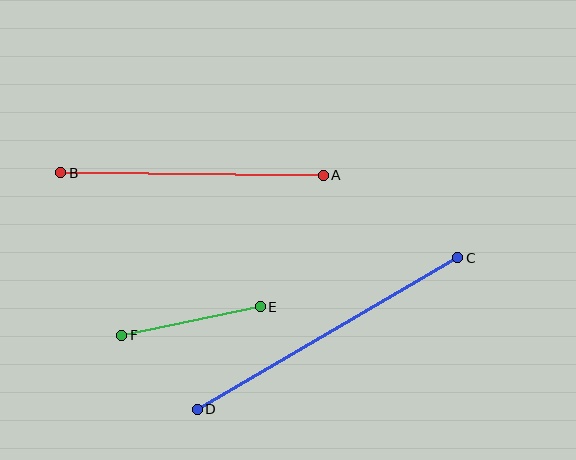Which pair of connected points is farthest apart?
Points C and D are farthest apart.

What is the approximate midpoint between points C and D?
The midpoint is at approximately (328, 334) pixels.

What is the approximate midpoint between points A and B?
The midpoint is at approximately (192, 174) pixels.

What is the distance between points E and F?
The distance is approximately 142 pixels.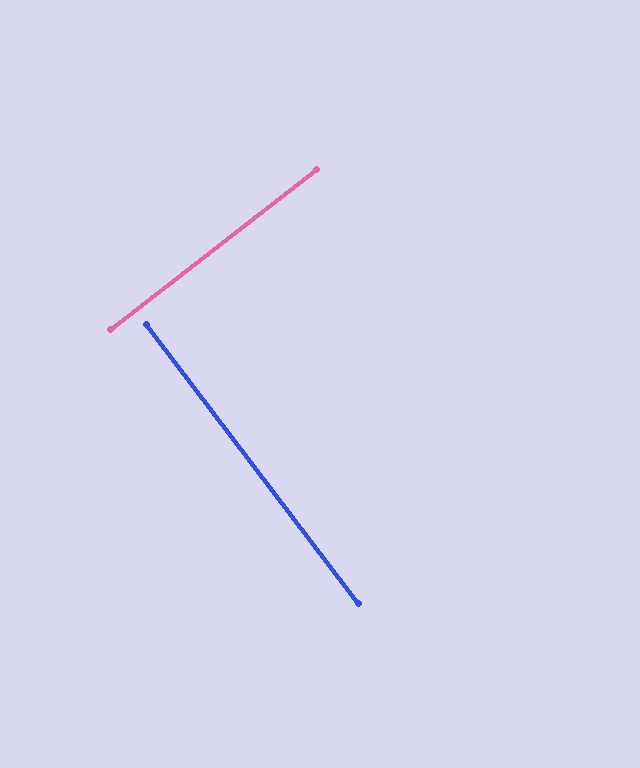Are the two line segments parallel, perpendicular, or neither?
Perpendicular — they meet at approximately 89°.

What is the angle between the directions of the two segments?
Approximately 89 degrees.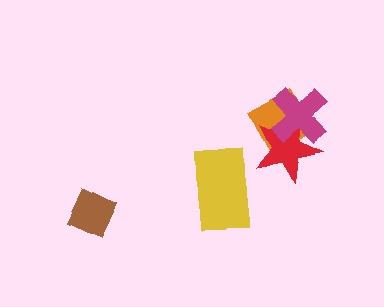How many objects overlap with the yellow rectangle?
0 objects overlap with the yellow rectangle.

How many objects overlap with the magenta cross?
2 objects overlap with the magenta cross.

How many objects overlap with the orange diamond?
2 objects overlap with the orange diamond.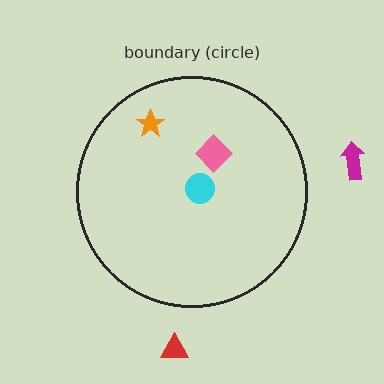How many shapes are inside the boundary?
3 inside, 2 outside.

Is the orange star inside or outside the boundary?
Inside.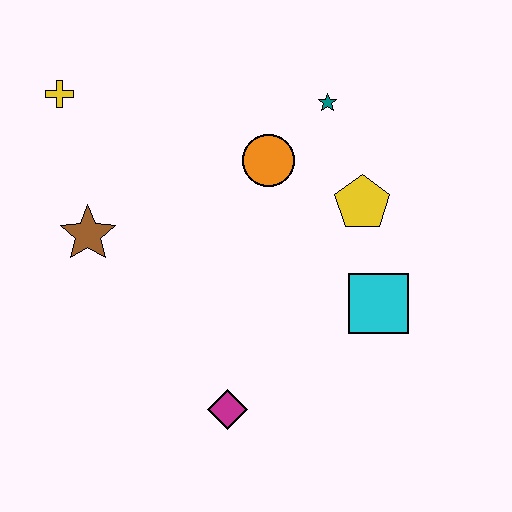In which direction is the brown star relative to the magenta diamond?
The brown star is above the magenta diamond.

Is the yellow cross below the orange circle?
No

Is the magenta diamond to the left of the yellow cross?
No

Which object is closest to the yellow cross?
The brown star is closest to the yellow cross.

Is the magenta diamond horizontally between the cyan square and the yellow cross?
Yes